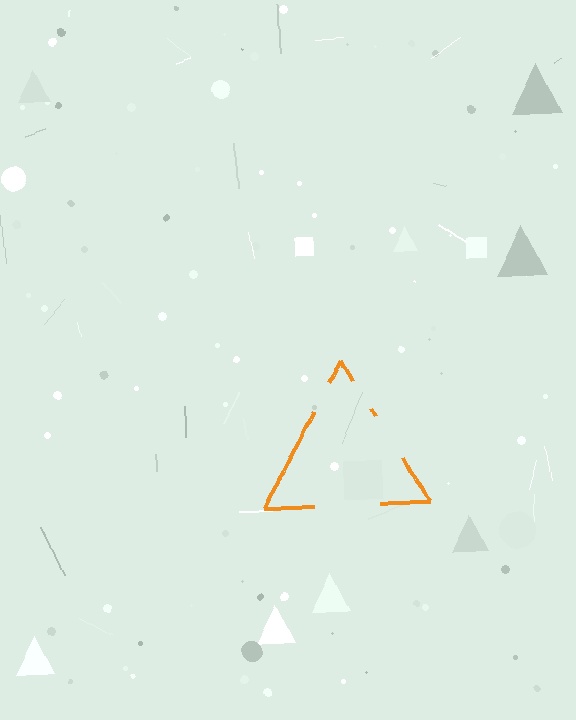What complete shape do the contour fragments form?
The contour fragments form a triangle.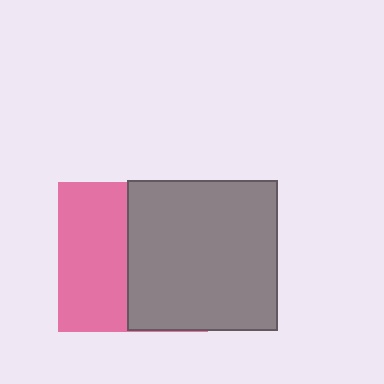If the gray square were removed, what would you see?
You would see the complete pink square.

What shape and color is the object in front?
The object in front is a gray square.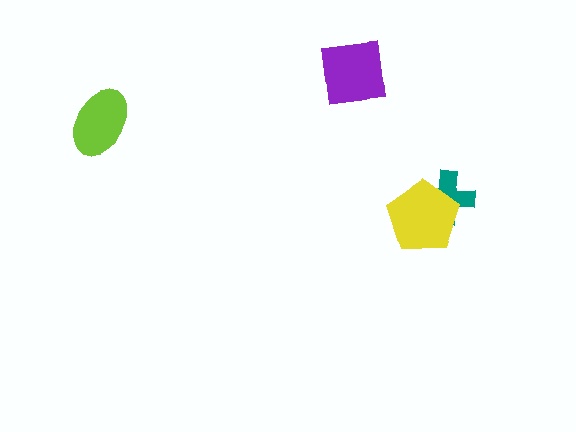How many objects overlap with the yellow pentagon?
1 object overlaps with the yellow pentagon.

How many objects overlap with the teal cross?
1 object overlaps with the teal cross.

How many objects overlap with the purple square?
0 objects overlap with the purple square.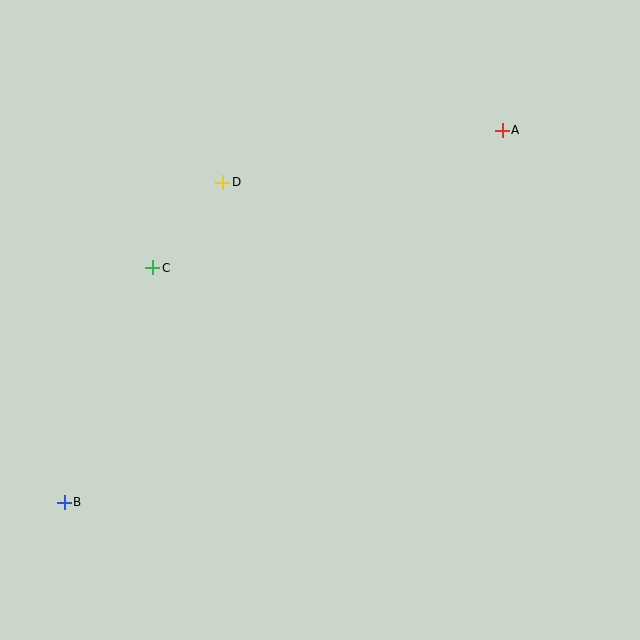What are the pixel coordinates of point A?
Point A is at (502, 130).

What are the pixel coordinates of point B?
Point B is at (64, 502).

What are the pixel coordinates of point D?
Point D is at (223, 182).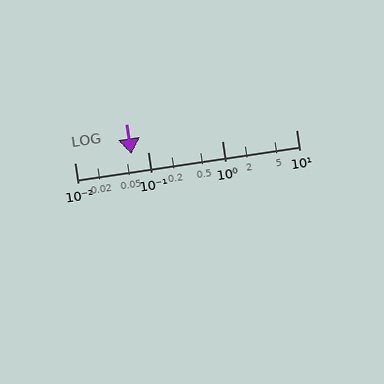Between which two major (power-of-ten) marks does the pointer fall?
The pointer is between 0.01 and 0.1.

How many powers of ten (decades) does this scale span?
The scale spans 3 decades, from 0.01 to 10.